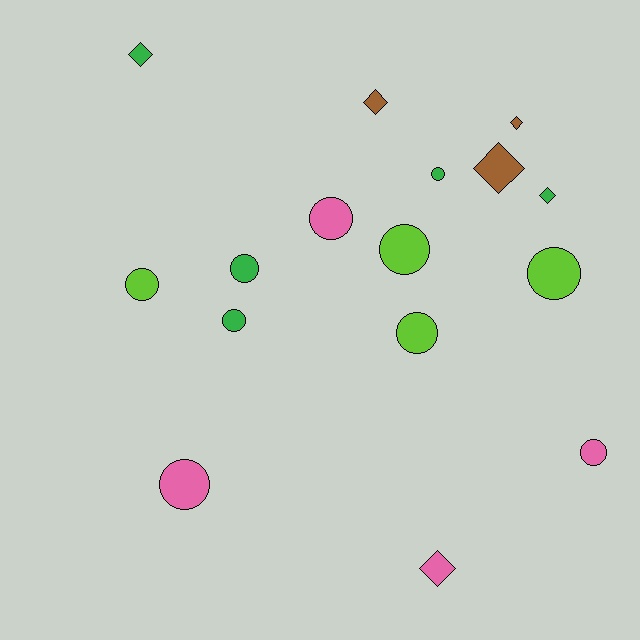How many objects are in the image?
There are 16 objects.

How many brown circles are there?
There are no brown circles.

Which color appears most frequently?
Green, with 5 objects.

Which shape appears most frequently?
Circle, with 10 objects.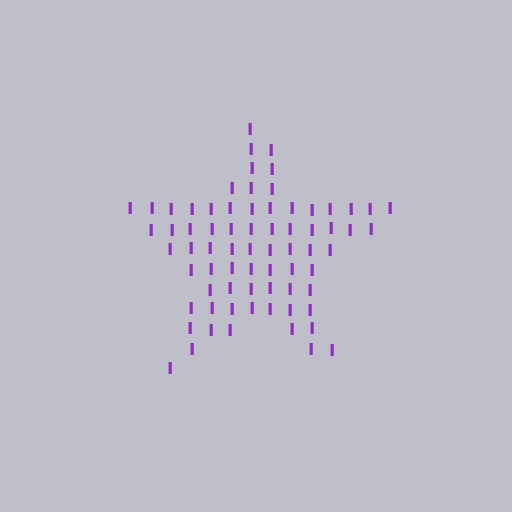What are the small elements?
The small elements are letter I's.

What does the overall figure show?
The overall figure shows a star.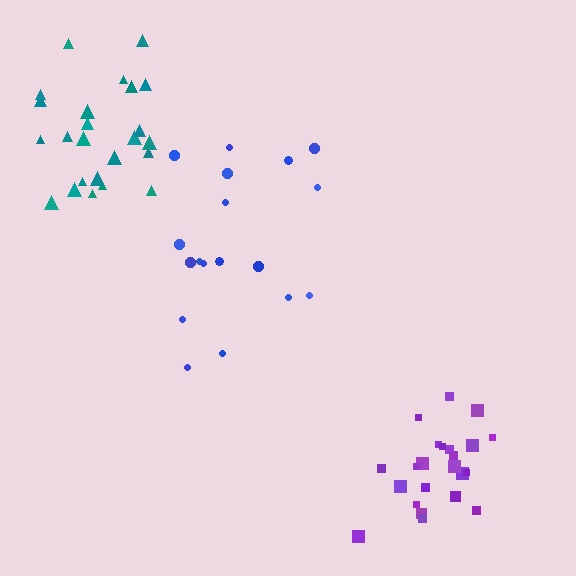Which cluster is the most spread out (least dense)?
Blue.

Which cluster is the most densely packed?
Purple.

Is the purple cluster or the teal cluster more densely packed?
Purple.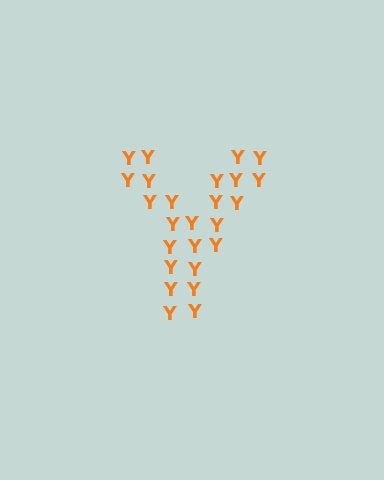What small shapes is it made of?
It is made of small letter Y's.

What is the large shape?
The large shape is the letter Y.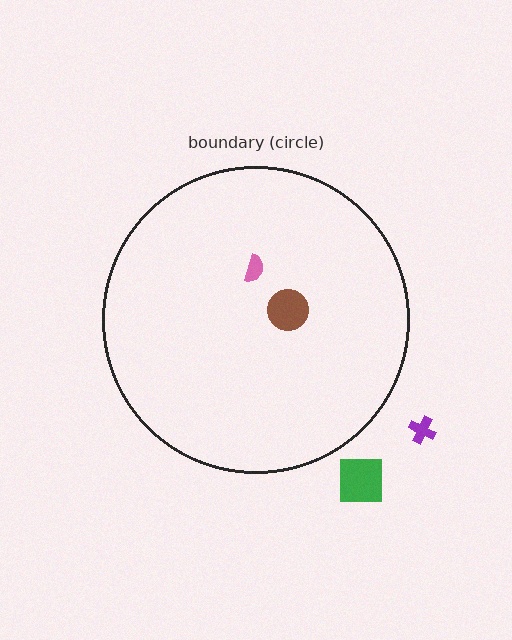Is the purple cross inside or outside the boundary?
Outside.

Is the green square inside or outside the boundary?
Outside.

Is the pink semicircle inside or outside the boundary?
Inside.